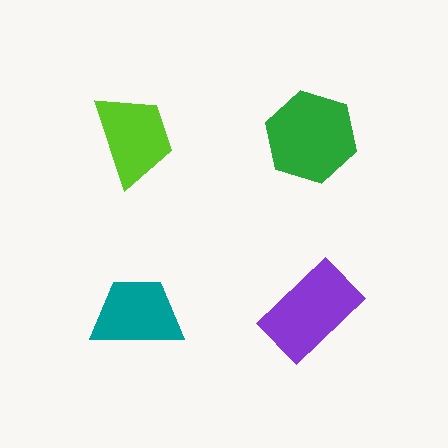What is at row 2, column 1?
A teal trapezoid.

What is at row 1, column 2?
A green hexagon.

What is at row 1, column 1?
A lime trapezoid.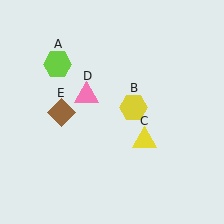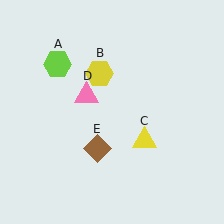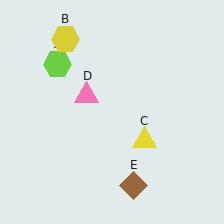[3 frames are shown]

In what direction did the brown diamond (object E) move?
The brown diamond (object E) moved down and to the right.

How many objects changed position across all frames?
2 objects changed position: yellow hexagon (object B), brown diamond (object E).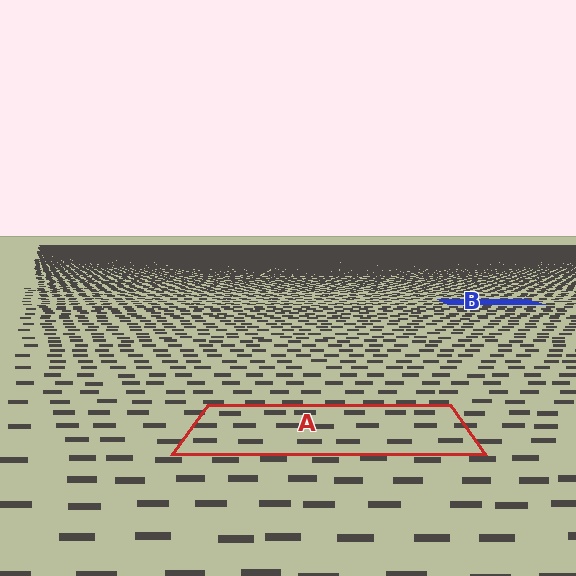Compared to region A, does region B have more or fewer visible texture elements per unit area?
Region B has more texture elements per unit area — they are packed more densely because it is farther away.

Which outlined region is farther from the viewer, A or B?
Region B is farther from the viewer — the texture elements inside it appear smaller and more densely packed.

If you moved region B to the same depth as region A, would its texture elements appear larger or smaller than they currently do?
They would appear larger. At a closer depth, the same texture elements are projected at a bigger on-screen size.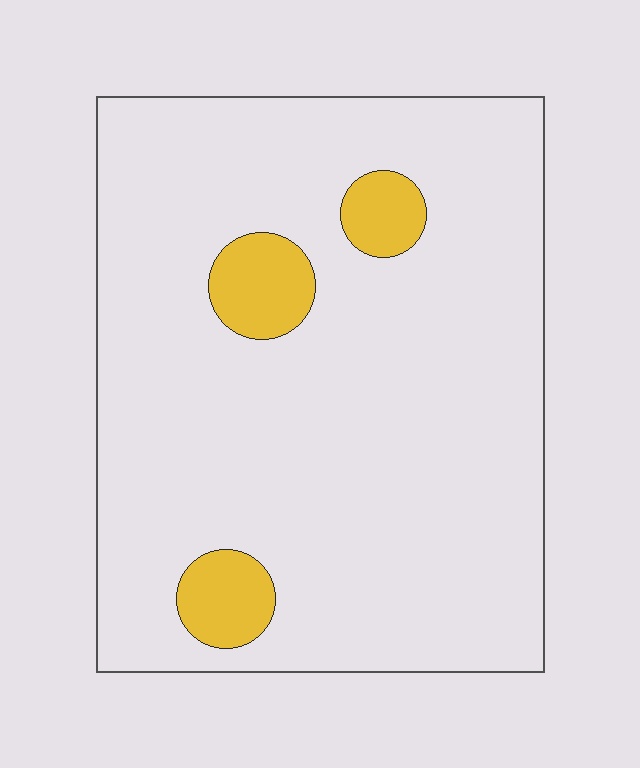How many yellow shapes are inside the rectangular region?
3.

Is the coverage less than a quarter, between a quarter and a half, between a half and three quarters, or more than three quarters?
Less than a quarter.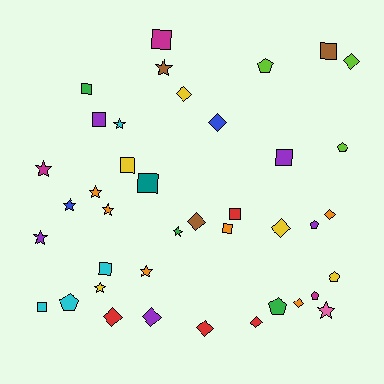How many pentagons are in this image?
There are 7 pentagons.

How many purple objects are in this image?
There are 5 purple objects.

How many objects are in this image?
There are 40 objects.